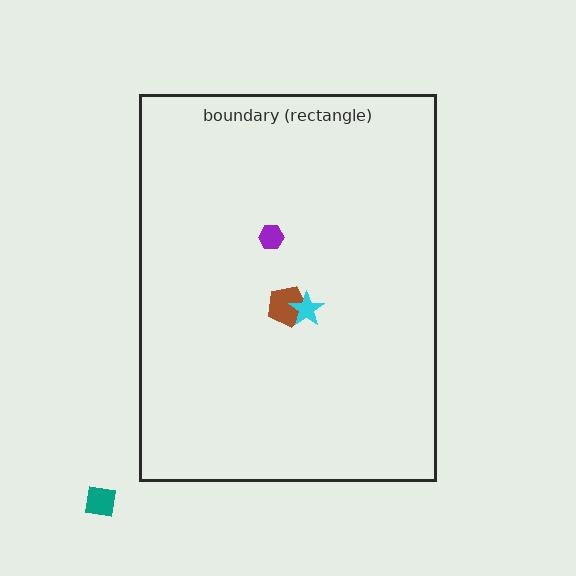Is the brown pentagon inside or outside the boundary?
Inside.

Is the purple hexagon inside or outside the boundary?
Inside.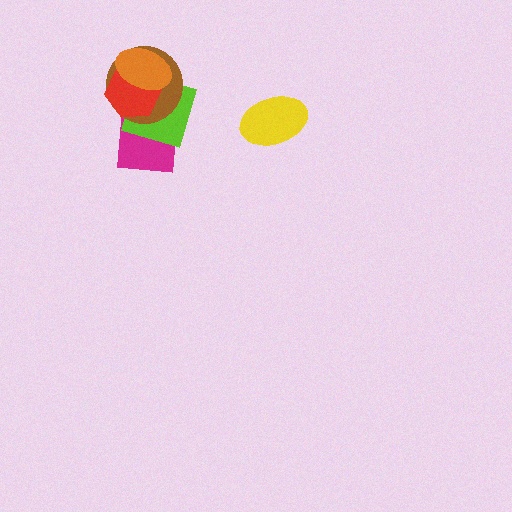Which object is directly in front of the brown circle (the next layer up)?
The red hexagon is directly in front of the brown circle.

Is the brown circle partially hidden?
Yes, it is partially covered by another shape.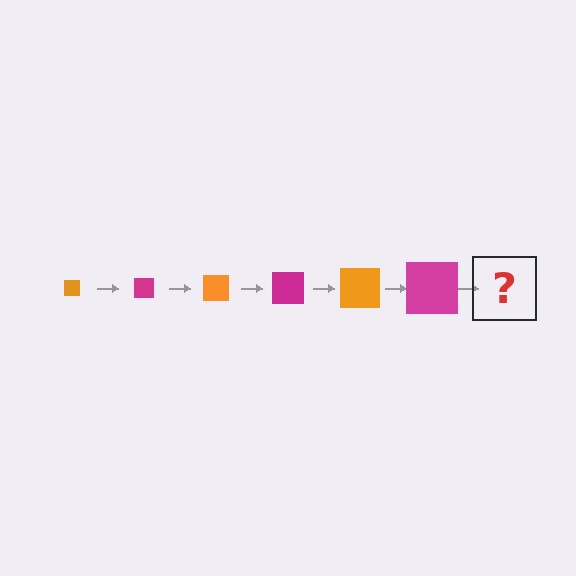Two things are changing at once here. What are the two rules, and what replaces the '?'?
The two rules are that the square grows larger each step and the color cycles through orange and magenta. The '?' should be an orange square, larger than the previous one.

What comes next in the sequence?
The next element should be an orange square, larger than the previous one.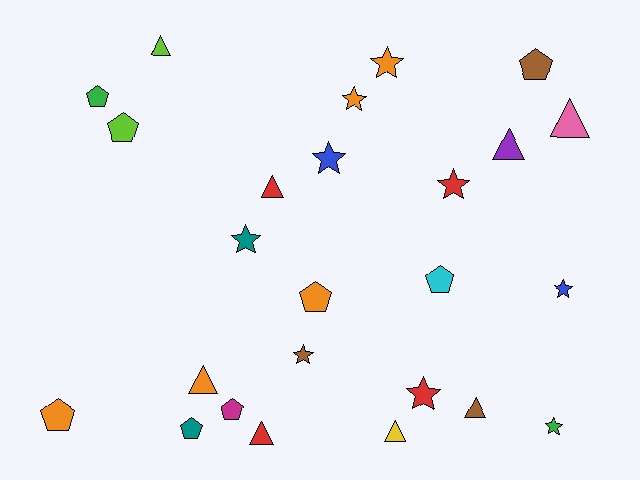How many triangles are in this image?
There are 8 triangles.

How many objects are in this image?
There are 25 objects.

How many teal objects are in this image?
There are 2 teal objects.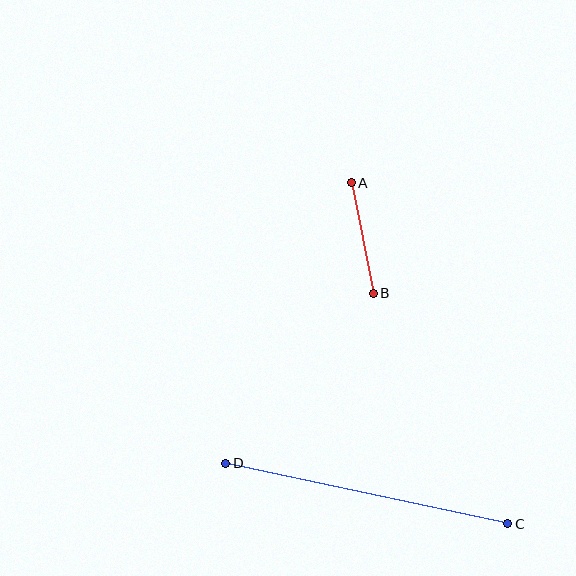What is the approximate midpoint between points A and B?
The midpoint is at approximately (362, 238) pixels.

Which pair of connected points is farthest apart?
Points C and D are farthest apart.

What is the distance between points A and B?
The distance is approximately 112 pixels.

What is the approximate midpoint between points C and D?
The midpoint is at approximately (367, 493) pixels.